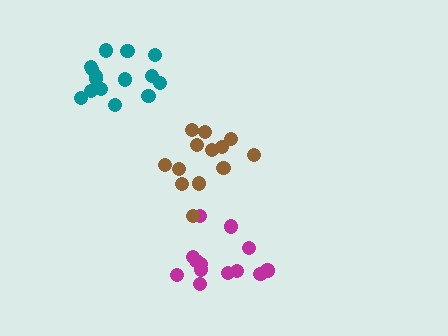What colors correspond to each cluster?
The clusters are colored: magenta, brown, teal.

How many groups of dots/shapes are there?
There are 3 groups.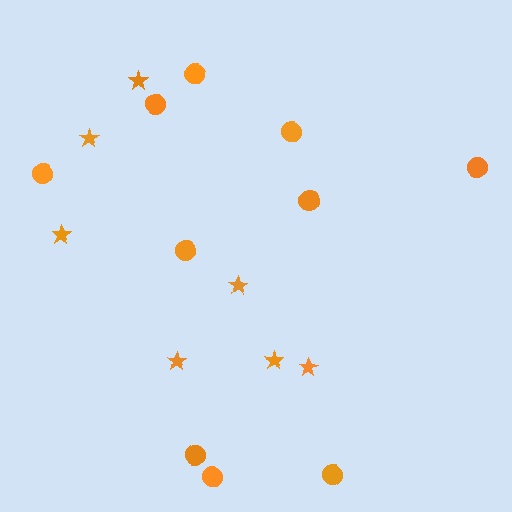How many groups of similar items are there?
There are 2 groups: one group of stars (7) and one group of circles (10).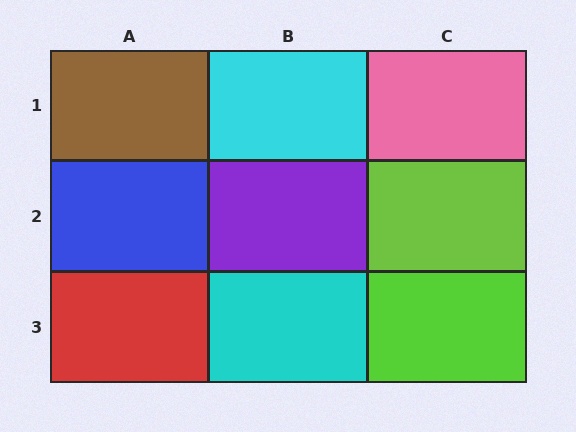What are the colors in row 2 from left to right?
Blue, purple, lime.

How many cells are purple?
1 cell is purple.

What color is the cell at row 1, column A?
Brown.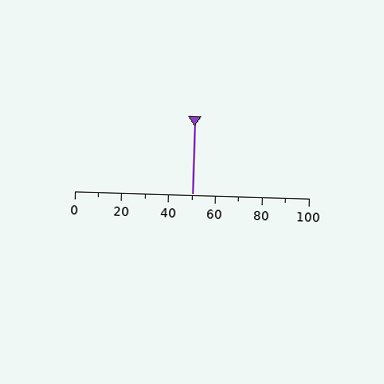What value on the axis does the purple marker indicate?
The marker indicates approximately 50.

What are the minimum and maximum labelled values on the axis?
The axis runs from 0 to 100.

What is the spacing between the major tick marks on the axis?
The major ticks are spaced 20 apart.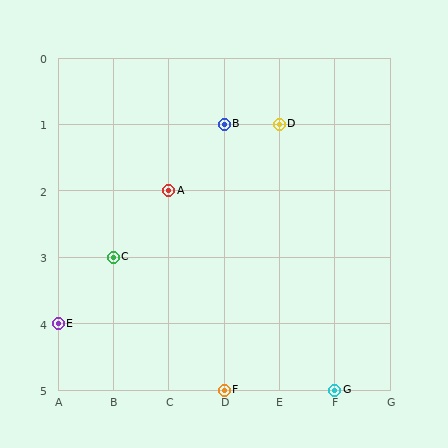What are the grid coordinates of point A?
Point A is at grid coordinates (C, 2).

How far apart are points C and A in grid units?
Points C and A are 1 column and 1 row apart (about 1.4 grid units diagonally).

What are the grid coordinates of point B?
Point B is at grid coordinates (D, 1).